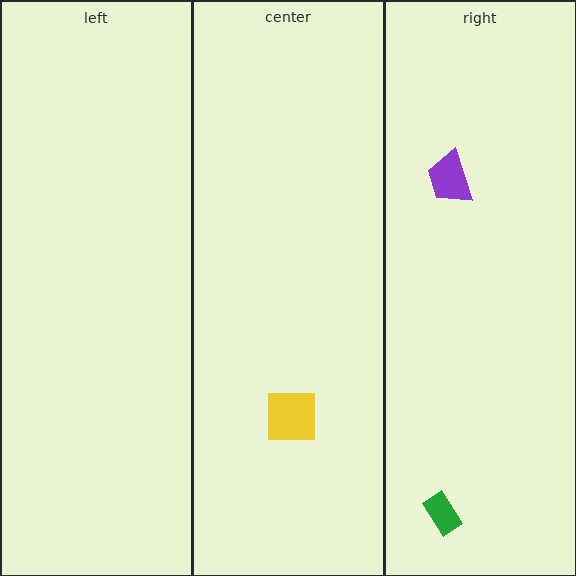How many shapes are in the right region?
2.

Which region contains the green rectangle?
The right region.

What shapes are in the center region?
The yellow square.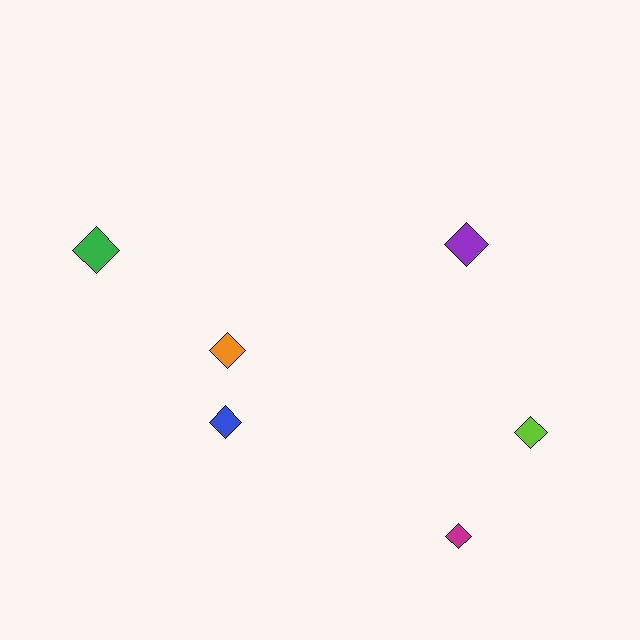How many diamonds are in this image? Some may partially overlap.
There are 6 diamonds.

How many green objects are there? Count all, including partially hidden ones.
There is 1 green object.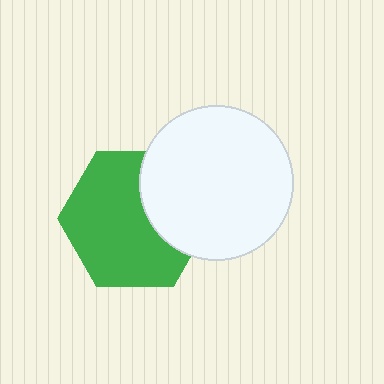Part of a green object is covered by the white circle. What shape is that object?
It is a hexagon.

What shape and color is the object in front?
The object in front is a white circle.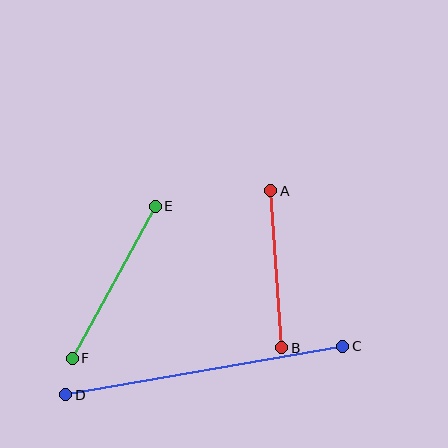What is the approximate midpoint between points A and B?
The midpoint is at approximately (276, 269) pixels.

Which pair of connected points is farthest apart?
Points C and D are farthest apart.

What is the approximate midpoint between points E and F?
The midpoint is at approximately (114, 282) pixels.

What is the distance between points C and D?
The distance is approximately 281 pixels.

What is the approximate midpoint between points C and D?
The midpoint is at approximately (204, 370) pixels.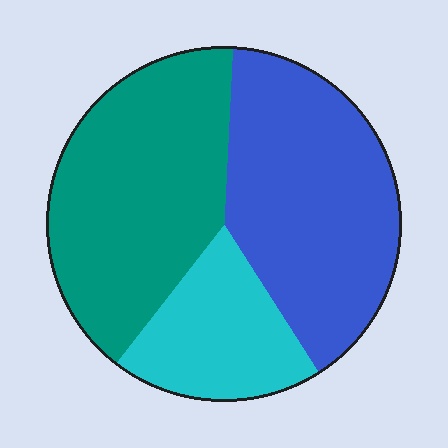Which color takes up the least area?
Cyan, at roughly 20%.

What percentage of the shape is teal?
Teal takes up between a third and a half of the shape.